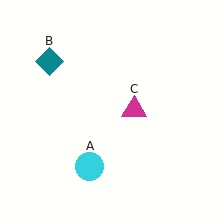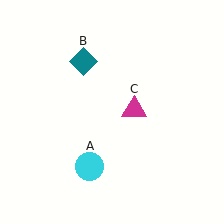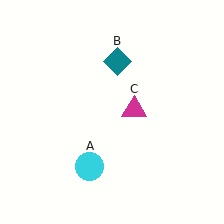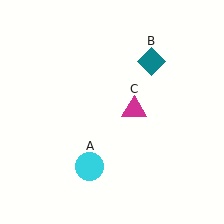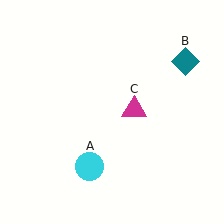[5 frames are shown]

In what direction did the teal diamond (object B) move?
The teal diamond (object B) moved right.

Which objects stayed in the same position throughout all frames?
Cyan circle (object A) and magenta triangle (object C) remained stationary.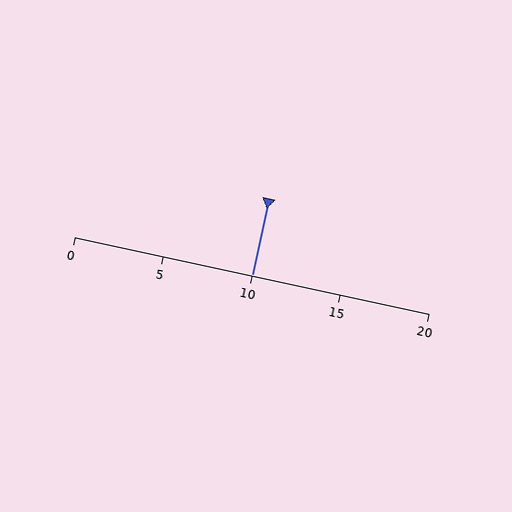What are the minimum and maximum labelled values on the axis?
The axis runs from 0 to 20.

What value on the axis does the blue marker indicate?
The marker indicates approximately 10.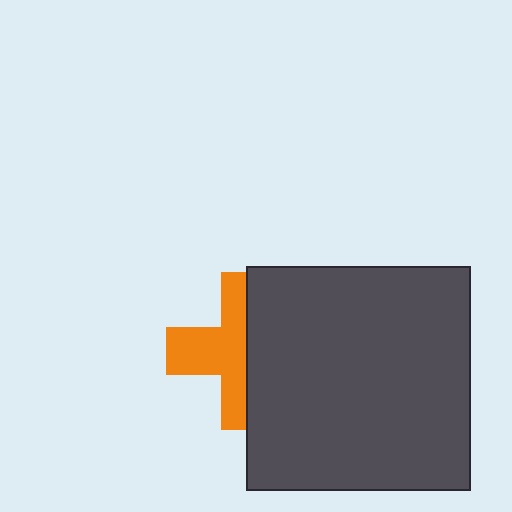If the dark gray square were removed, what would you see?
You would see the complete orange cross.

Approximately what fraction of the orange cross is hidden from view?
Roughly 50% of the orange cross is hidden behind the dark gray square.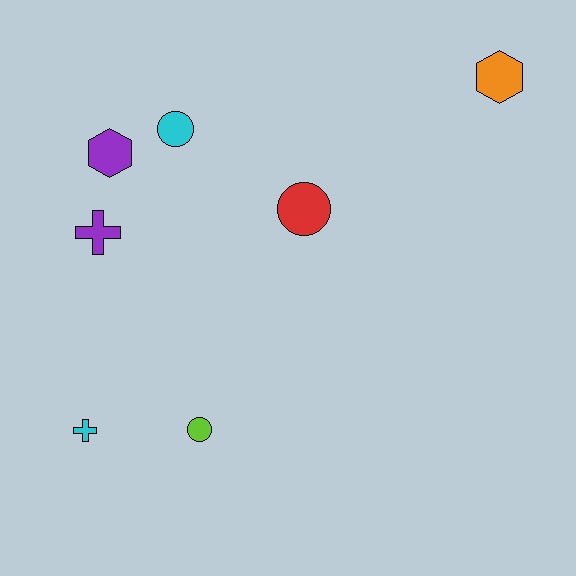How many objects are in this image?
There are 7 objects.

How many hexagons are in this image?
There are 2 hexagons.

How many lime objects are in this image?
There is 1 lime object.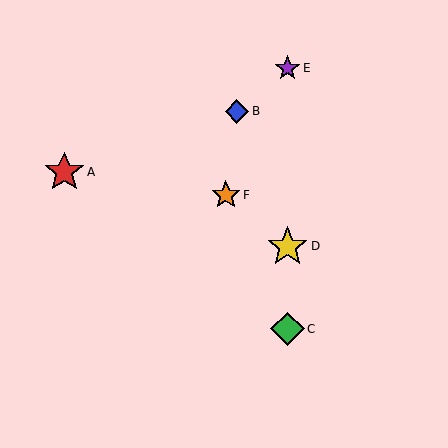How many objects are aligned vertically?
3 objects (C, D, E) are aligned vertically.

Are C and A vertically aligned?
No, C is at x≈288 and A is at x≈64.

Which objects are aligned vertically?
Objects C, D, E are aligned vertically.